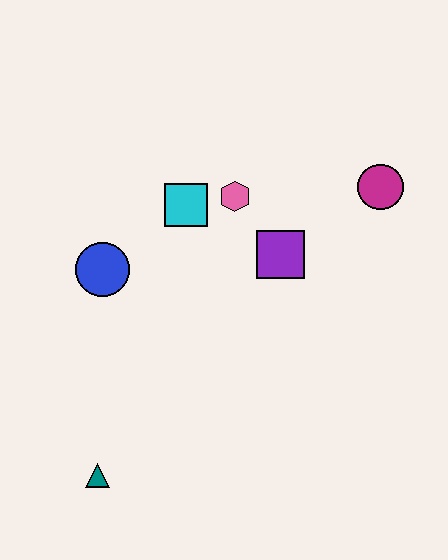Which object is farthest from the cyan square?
The teal triangle is farthest from the cyan square.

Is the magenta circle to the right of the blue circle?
Yes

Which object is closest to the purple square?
The pink hexagon is closest to the purple square.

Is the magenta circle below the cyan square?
No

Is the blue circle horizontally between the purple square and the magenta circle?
No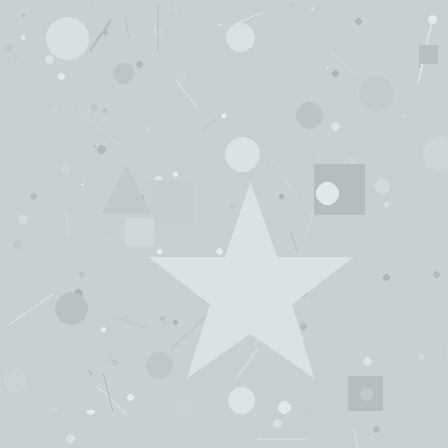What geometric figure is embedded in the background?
A star is embedded in the background.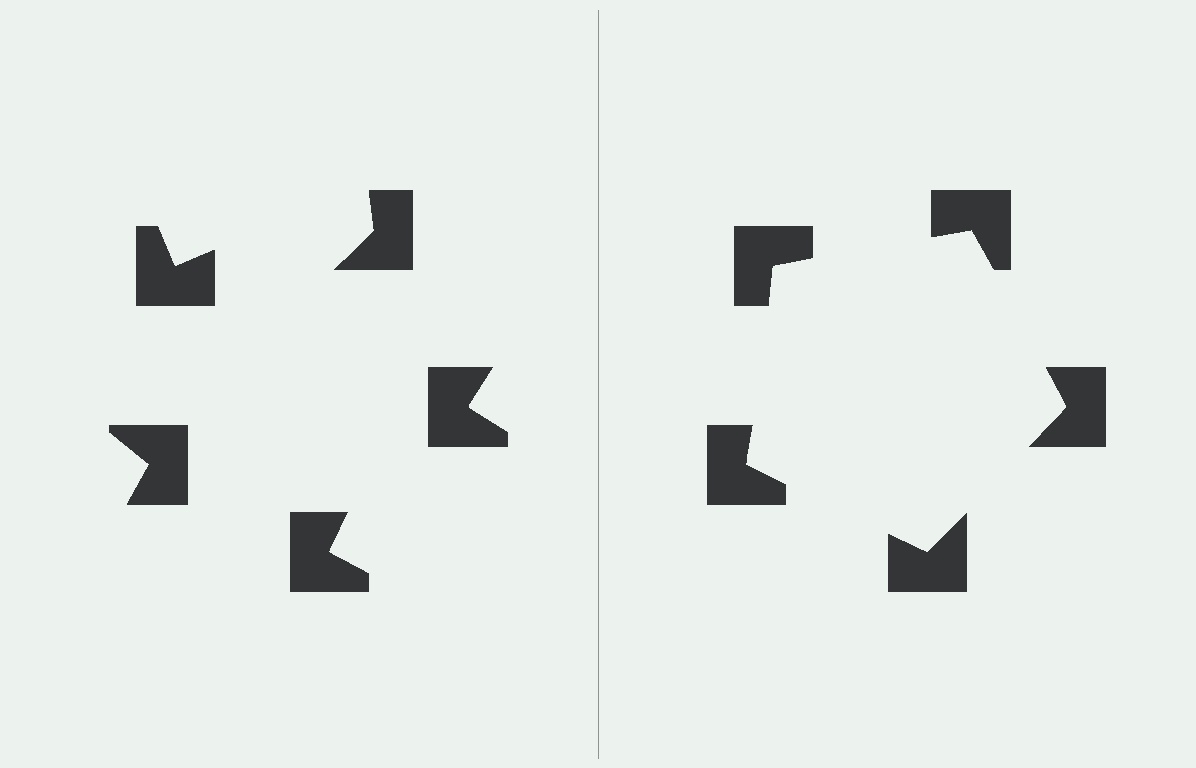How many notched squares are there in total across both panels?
10 — 5 on each side.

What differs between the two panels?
The notched squares are positioned identically on both sides; only the wedge orientations differ. On the right they align to a pentagon; on the left they are misaligned.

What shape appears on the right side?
An illusory pentagon.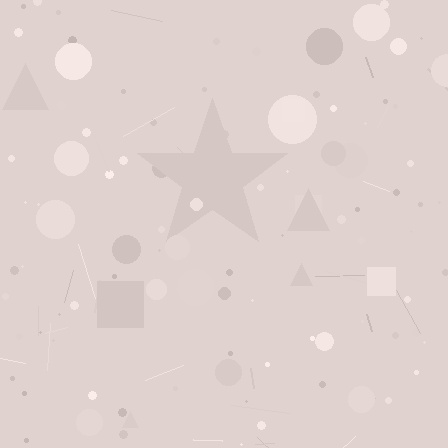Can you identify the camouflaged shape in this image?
The camouflaged shape is a star.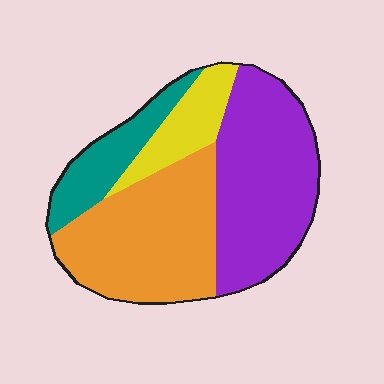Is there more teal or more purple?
Purple.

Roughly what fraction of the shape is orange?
Orange takes up between a quarter and a half of the shape.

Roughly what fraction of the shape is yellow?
Yellow covers roughly 10% of the shape.